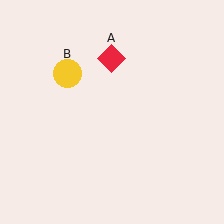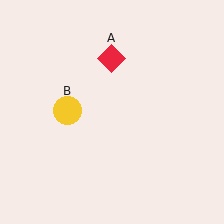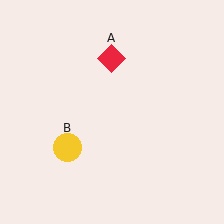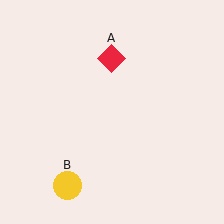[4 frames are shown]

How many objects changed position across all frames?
1 object changed position: yellow circle (object B).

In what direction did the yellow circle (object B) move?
The yellow circle (object B) moved down.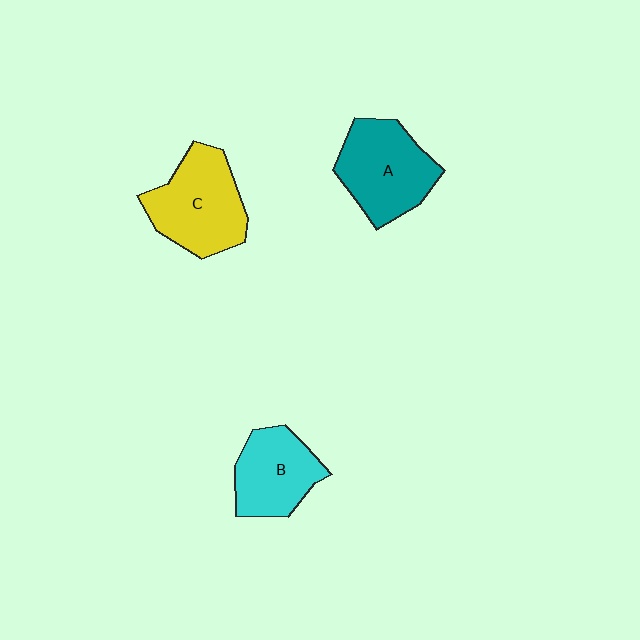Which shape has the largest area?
Shape C (yellow).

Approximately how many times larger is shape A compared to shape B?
Approximately 1.2 times.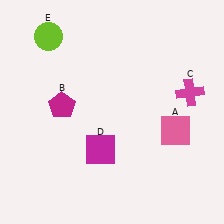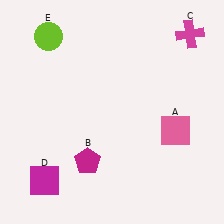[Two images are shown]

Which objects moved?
The objects that moved are: the magenta pentagon (B), the magenta cross (C), the magenta square (D).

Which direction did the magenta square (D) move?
The magenta square (D) moved left.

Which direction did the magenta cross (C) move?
The magenta cross (C) moved up.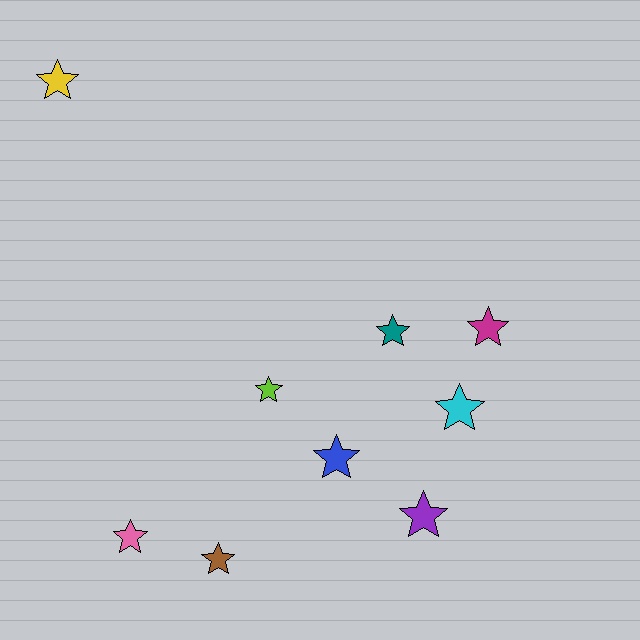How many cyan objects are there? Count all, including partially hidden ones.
There is 1 cyan object.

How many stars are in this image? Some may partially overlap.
There are 9 stars.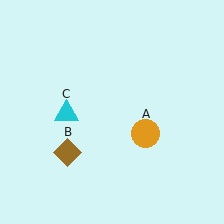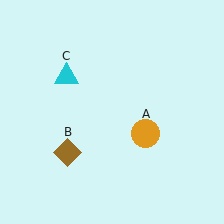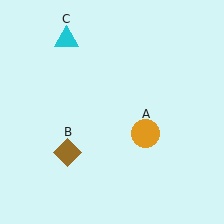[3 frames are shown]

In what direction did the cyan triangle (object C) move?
The cyan triangle (object C) moved up.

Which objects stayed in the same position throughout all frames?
Orange circle (object A) and brown diamond (object B) remained stationary.